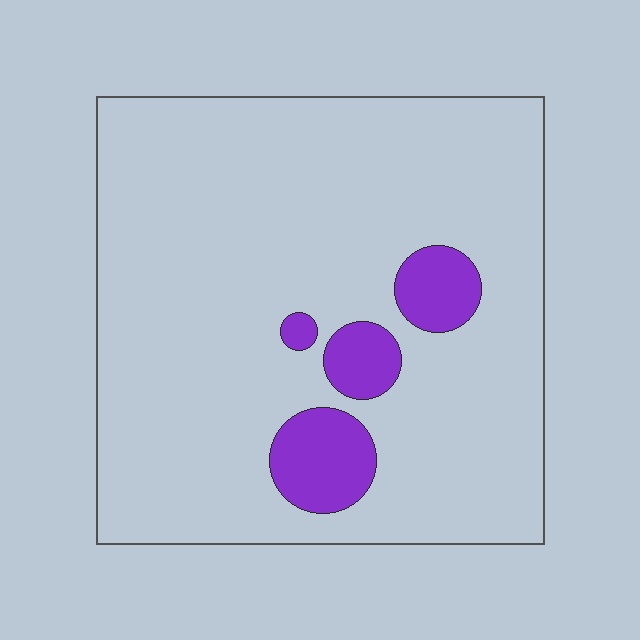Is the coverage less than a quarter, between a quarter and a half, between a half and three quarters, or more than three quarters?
Less than a quarter.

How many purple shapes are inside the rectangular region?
4.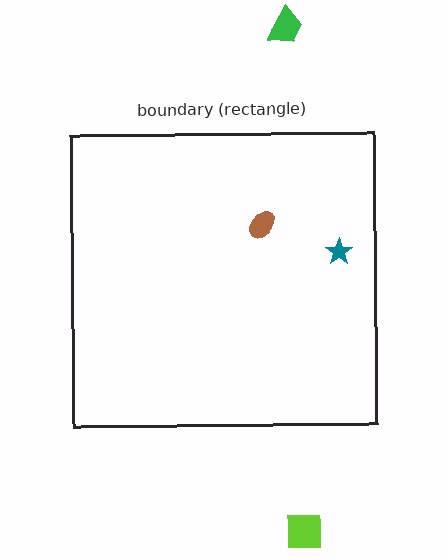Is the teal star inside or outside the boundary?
Inside.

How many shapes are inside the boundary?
2 inside, 2 outside.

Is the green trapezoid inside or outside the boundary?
Outside.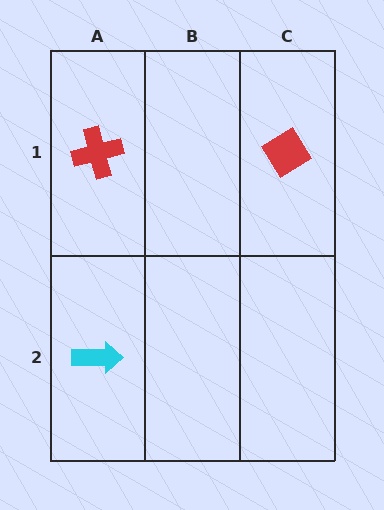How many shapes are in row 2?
1 shape.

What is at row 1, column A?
A red cross.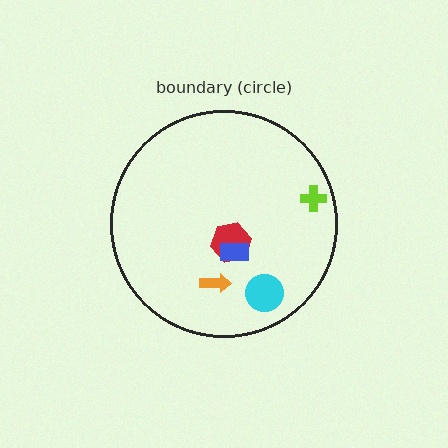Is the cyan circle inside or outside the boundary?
Inside.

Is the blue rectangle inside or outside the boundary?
Inside.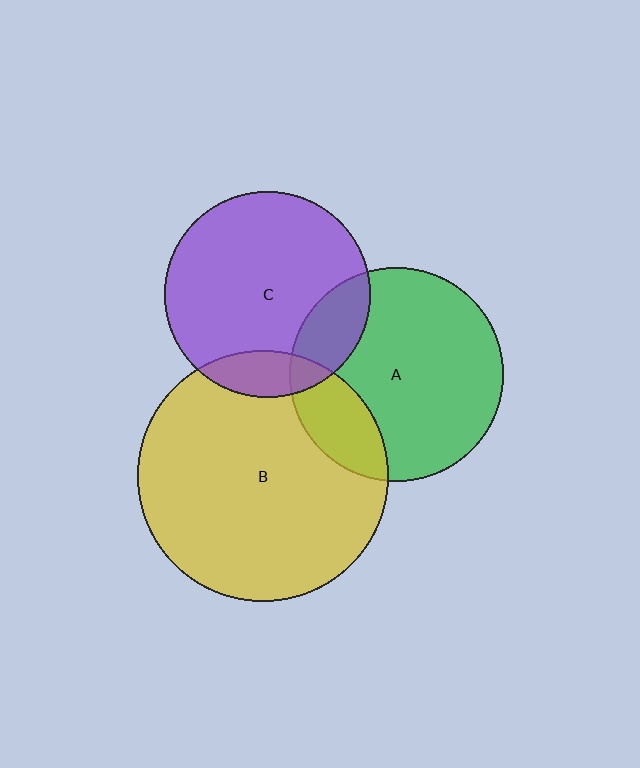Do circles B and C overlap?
Yes.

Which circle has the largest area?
Circle B (yellow).